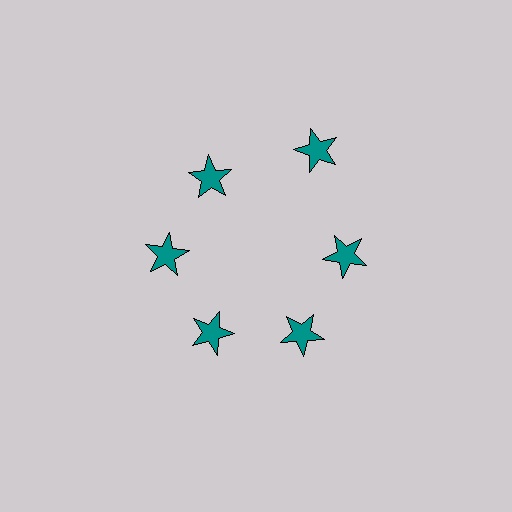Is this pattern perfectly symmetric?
No. The 6 teal stars are arranged in a ring, but one element near the 1 o'clock position is pushed outward from the center, breaking the 6-fold rotational symmetry.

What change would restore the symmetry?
The symmetry would be restored by moving it inward, back onto the ring so that all 6 stars sit at equal angles and equal distance from the center.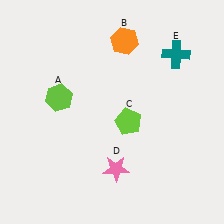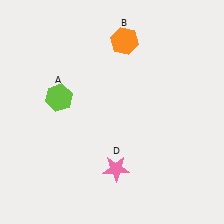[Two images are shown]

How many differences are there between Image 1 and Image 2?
There are 2 differences between the two images.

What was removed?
The teal cross (E), the lime pentagon (C) were removed in Image 2.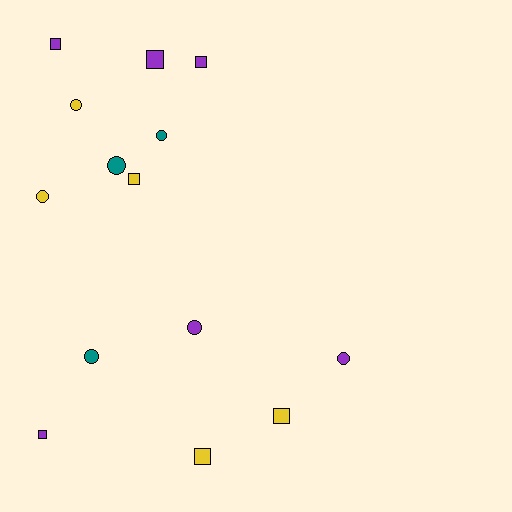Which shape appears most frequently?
Square, with 7 objects.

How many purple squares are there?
There are 4 purple squares.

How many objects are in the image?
There are 14 objects.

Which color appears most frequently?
Purple, with 6 objects.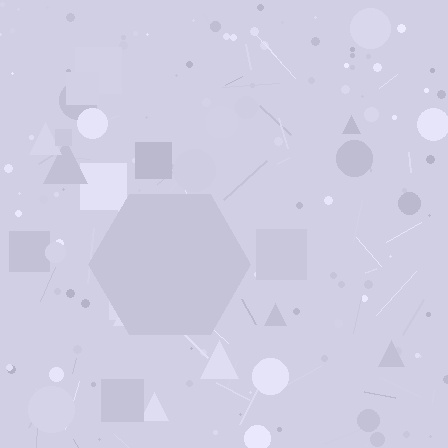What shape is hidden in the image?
A hexagon is hidden in the image.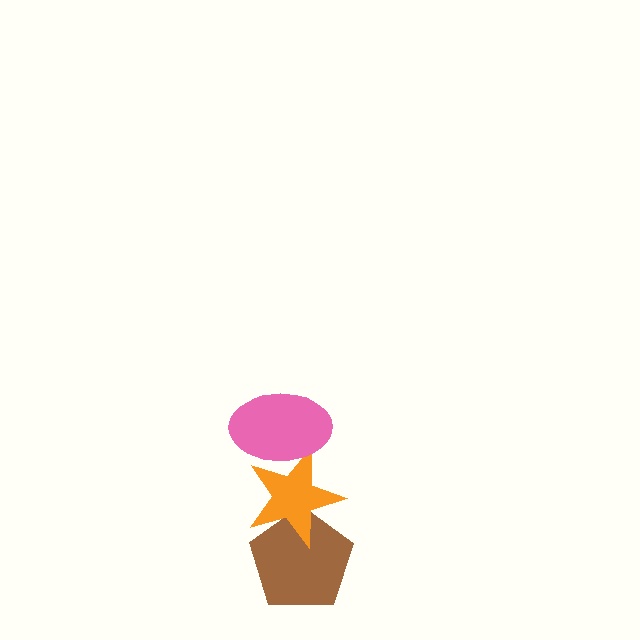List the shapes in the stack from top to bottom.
From top to bottom: the pink ellipse, the orange star, the brown pentagon.